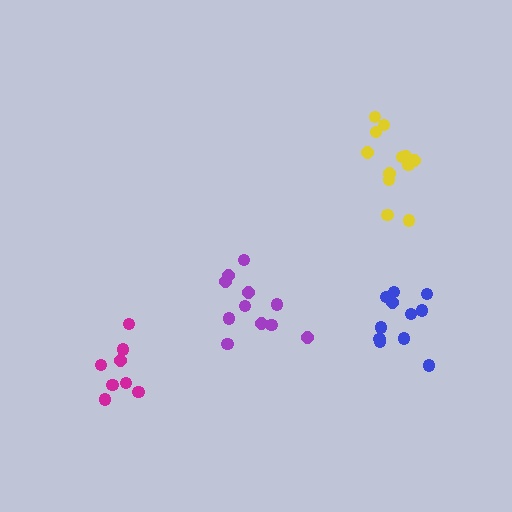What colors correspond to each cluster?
The clusters are colored: yellow, purple, magenta, blue.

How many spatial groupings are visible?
There are 4 spatial groupings.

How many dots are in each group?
Group 1: 13 dots, Group 2: 11 dots, Group 3: 8 dots, Group 4: 13 dots (45 total).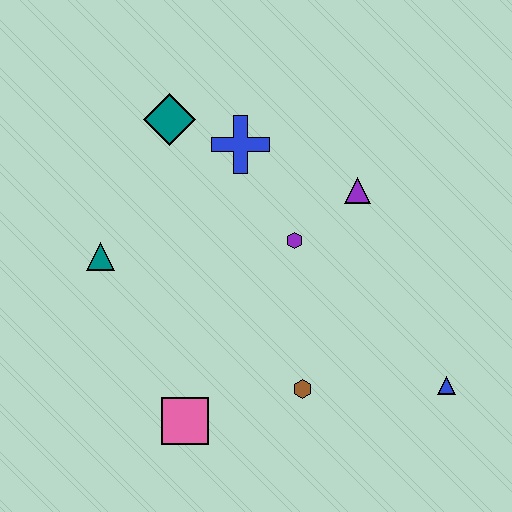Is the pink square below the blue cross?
Yes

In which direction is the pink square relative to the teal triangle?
The pink square is below the teal triangle.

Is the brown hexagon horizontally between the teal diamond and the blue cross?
No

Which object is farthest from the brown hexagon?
The teal diamond is farthest from the brown hexagon.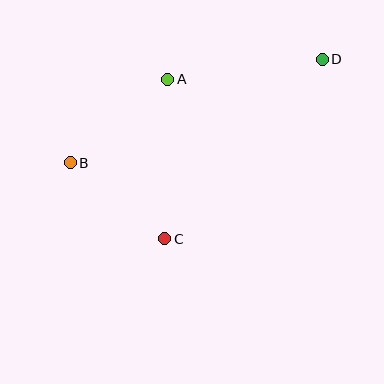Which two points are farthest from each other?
Points B and D are farthest from each other.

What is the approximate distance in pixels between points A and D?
The distance between A and D is approximately 156 pixels.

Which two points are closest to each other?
Points B and C are closest to each other.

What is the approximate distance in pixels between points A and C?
The distance between A and C is approximately 160 pixels.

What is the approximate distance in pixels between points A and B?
The distance between A and B is approximately 128 pixels.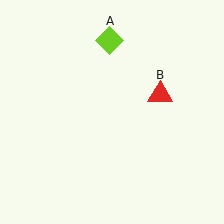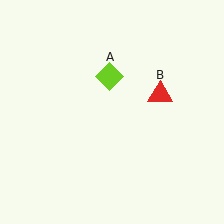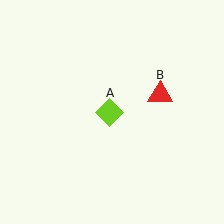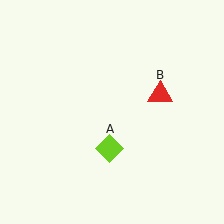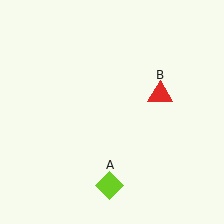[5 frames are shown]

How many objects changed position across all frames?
1 object changed position: lime diamond (object A).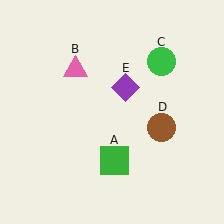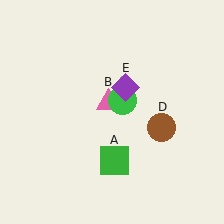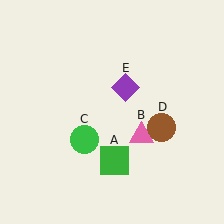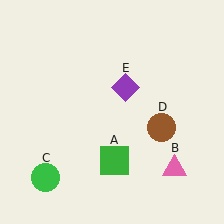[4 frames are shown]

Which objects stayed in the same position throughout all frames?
Green square (object A) and brown circle (object D) and purple diamond (object E) remained stationary.